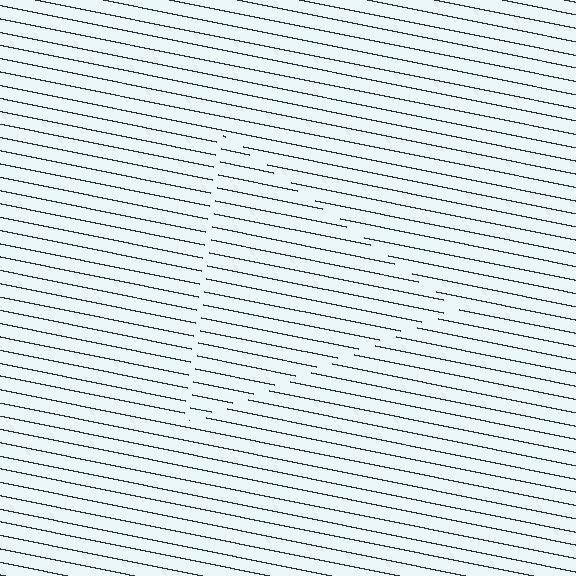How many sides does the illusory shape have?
3 sides — the line-ends trace a triangle.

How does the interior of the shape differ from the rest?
The interior of the shape contains the same grating, shifted by half a period — the contour is defined by the phase discontinuity where line-ends from the inner and outer gratings abut.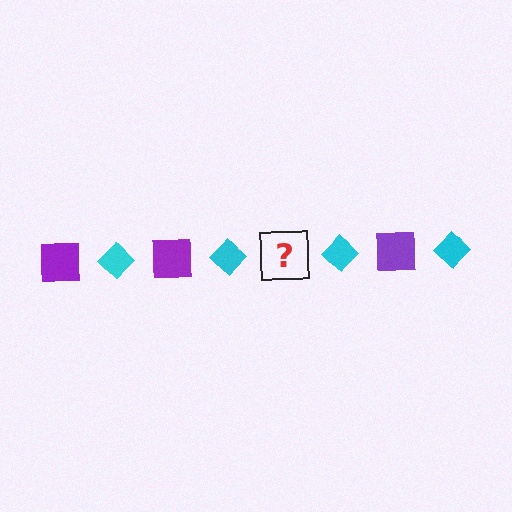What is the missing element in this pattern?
The missing element is a purple square.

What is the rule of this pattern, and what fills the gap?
The rule is that the pattern alternates between purple square and cyan diamond. The gap should be filled with a purple square.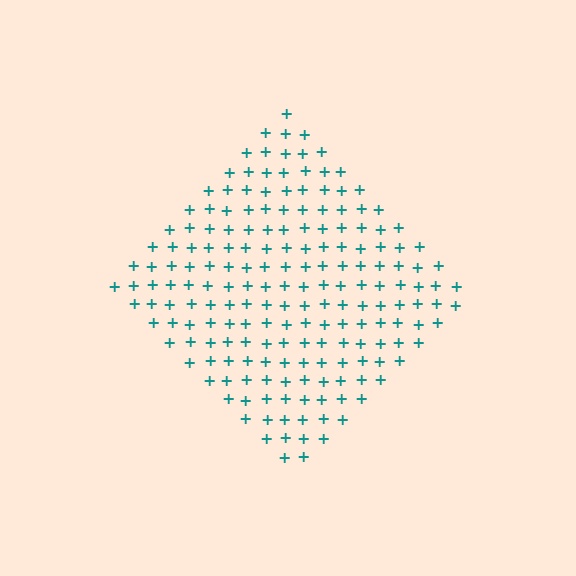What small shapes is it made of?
It is made of small plus signs.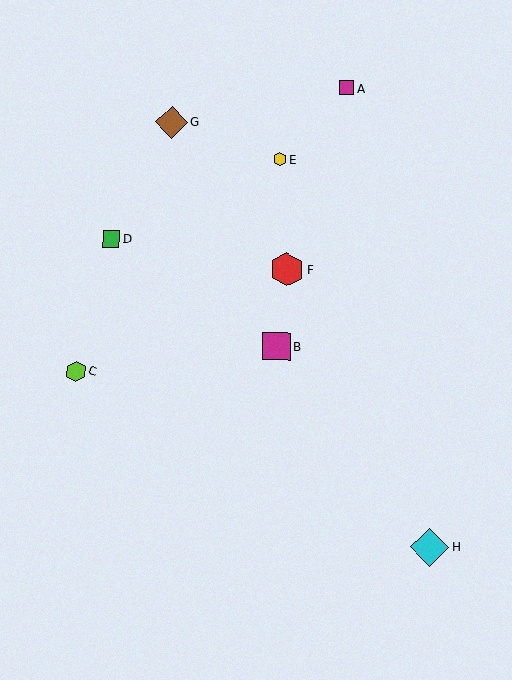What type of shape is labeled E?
Shape E is a yellow hexagon.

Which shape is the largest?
The cyan diamond (labeled H) is the largest.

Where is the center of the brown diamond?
The center of the brown diamond is at (172, 122).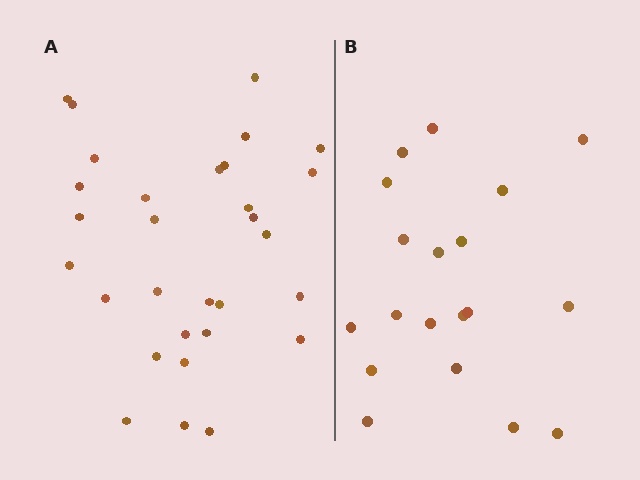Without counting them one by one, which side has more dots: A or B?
Region A (the left region) has more dots.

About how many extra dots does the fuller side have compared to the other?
Region A has roughly 12 or so more dots than region B.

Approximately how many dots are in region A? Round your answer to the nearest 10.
About 30 dots.